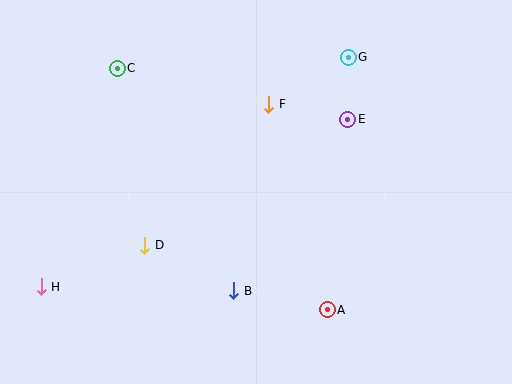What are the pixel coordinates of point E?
Point E is at (348, 119).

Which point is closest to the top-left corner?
Point C is closest to the top-left corner.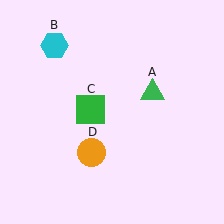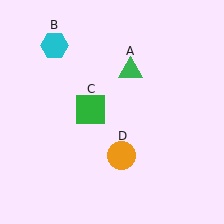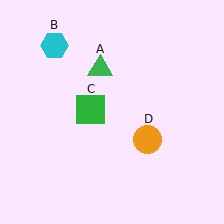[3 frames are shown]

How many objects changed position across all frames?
2 objects changed position: green triangle (object A), orange circle (object D).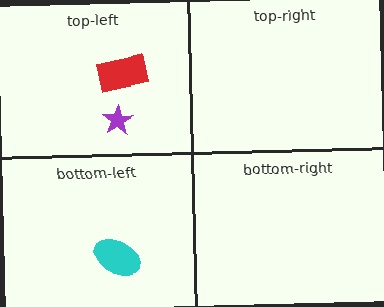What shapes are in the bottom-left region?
The cyan ellipse.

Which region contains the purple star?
The top-left region.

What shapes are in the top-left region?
The red rectangle, the purple star.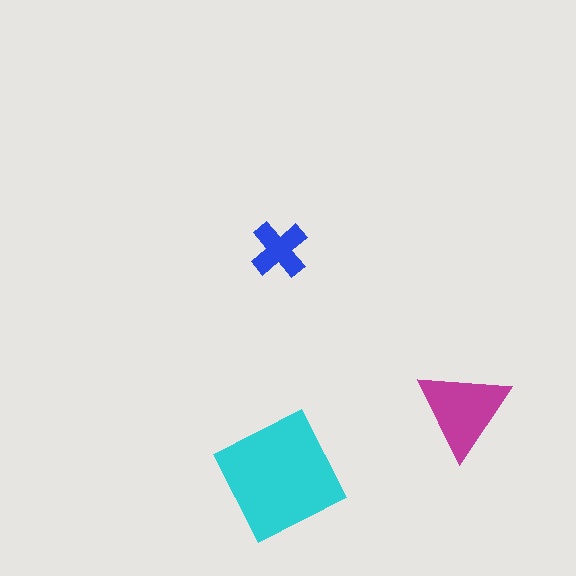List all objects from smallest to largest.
The blue cross, the magenta triangle, the cyan square.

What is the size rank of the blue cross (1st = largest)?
3rd.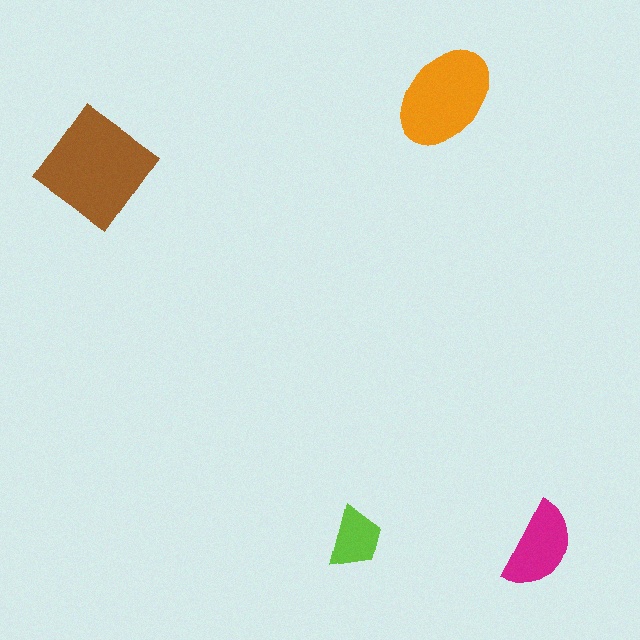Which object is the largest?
The brown diamond.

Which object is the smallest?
The lime trapezoid.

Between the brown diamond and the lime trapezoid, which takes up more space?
The brown diamond.